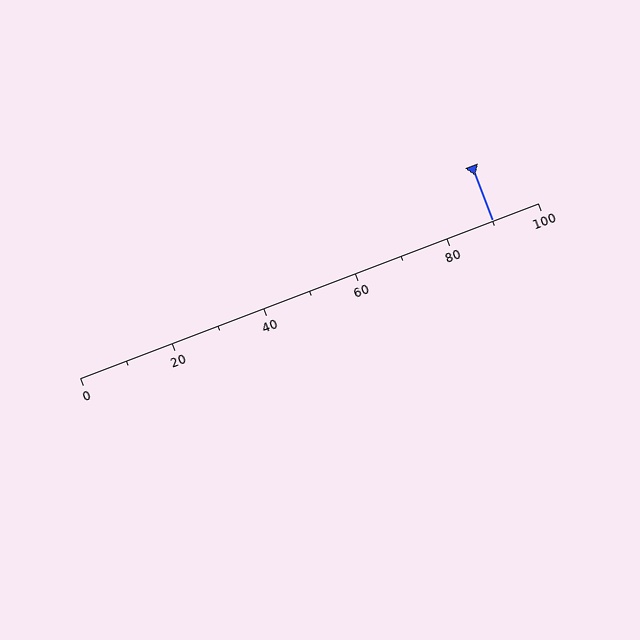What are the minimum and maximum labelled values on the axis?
The axis runs from 0 to 100.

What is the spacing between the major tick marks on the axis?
The major ticks are spaced 20 apart.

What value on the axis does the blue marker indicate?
The marker indicates approximately 90.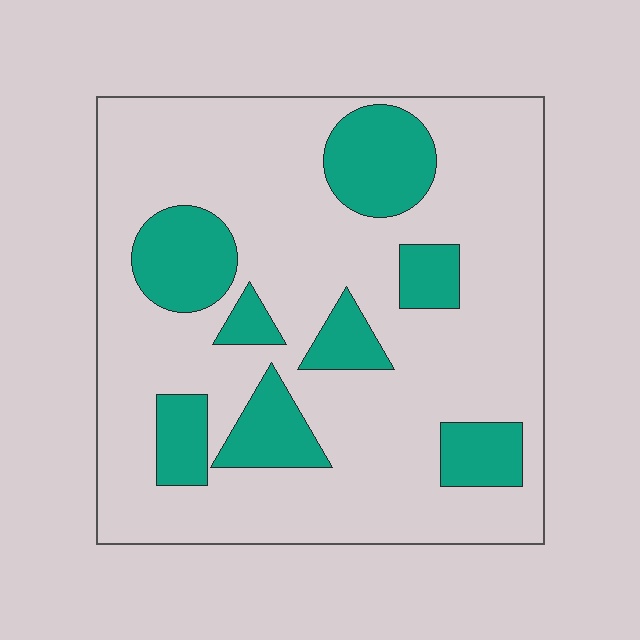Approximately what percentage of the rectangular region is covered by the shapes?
Approximately 25%.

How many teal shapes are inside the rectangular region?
8.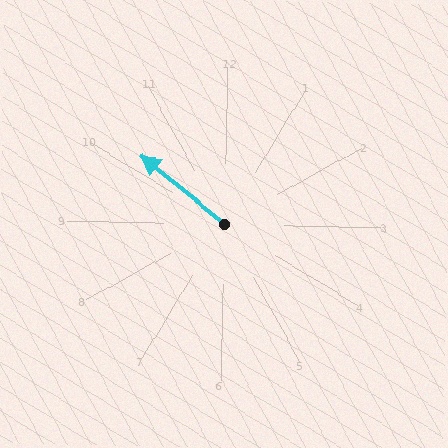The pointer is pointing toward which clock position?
Roughly 10 o'clock.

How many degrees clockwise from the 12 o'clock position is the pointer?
Approximately 308 degrees.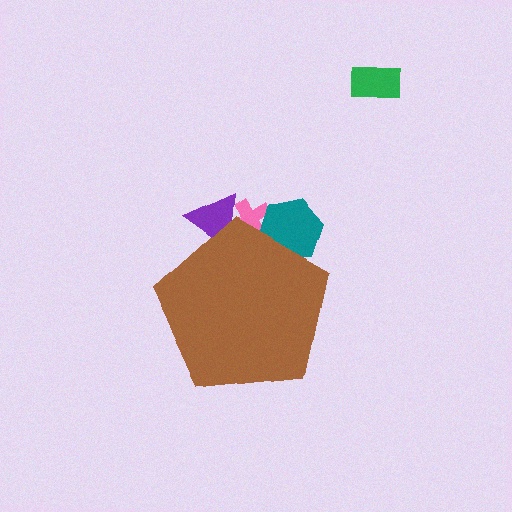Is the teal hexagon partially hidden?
Yes, the teal hexagon is partially hidden behind the brown pentagon.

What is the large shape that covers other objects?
A brown pentagon.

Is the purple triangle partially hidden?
Yes, the purple triangle is partially hidden behind the brown pentagon.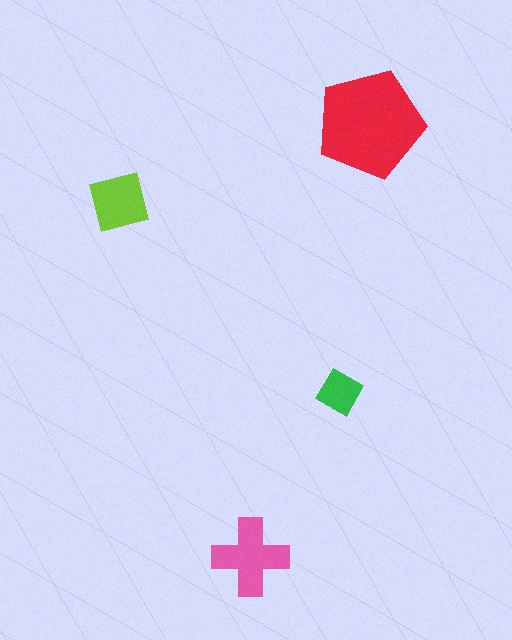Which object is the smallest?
The green diamond.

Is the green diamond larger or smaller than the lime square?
Smaller.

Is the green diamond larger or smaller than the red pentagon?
Smaller.